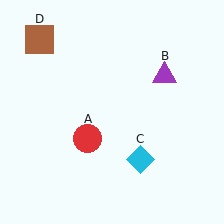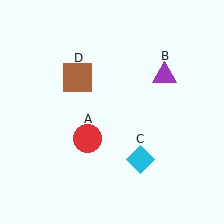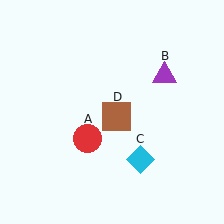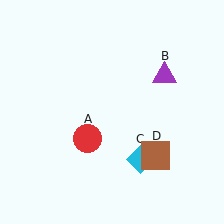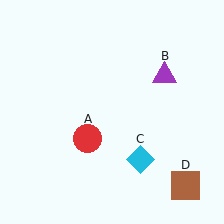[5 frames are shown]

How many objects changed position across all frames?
1 object changed position: brown square (object D).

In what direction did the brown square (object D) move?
The brown square (object D) moved down and to the right.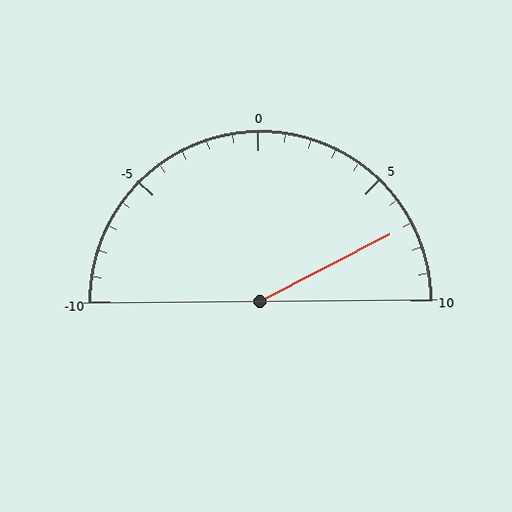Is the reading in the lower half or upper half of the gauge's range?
The reading is in the upper half of the range (-10 to 10).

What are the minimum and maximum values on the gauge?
The gauge ranges from -10 to 10.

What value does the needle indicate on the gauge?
The needle indicates approximately 7.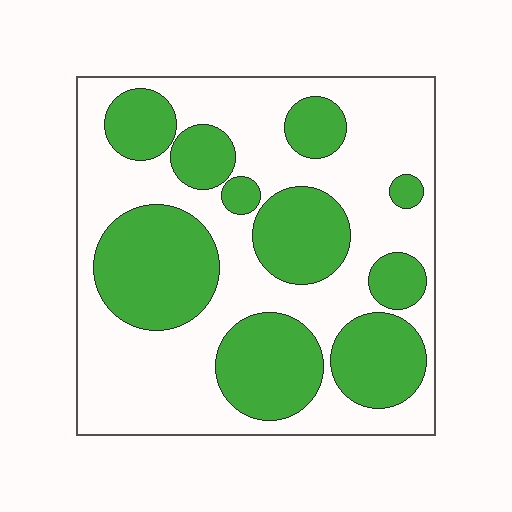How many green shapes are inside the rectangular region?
10.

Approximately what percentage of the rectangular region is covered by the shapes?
Approximately 40%.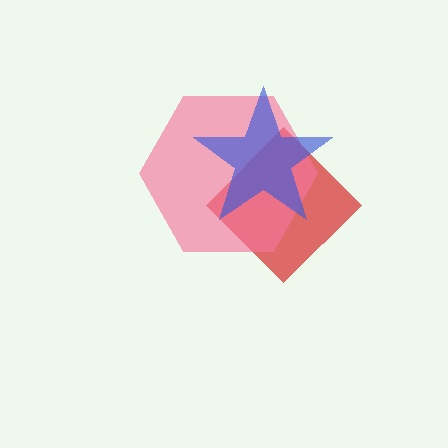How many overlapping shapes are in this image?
There are 3 overlapping shapes in the image.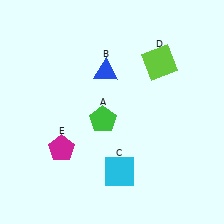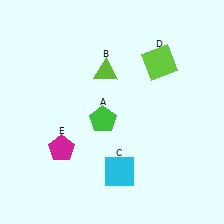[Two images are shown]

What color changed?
The triangle (B) changed from blue in Image 1 to lime in Image 2.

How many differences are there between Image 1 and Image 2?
There is 1 difference between the two images.